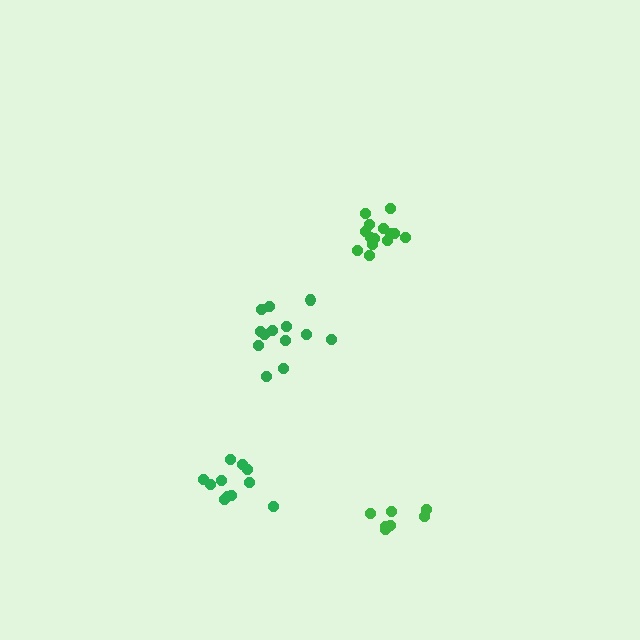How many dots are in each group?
Group 1: 13 dots, Group 2: 14 dots, Group 3: 11 dots, Group 4: 8 dots (46 total).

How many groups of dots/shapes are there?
There are 4 groups.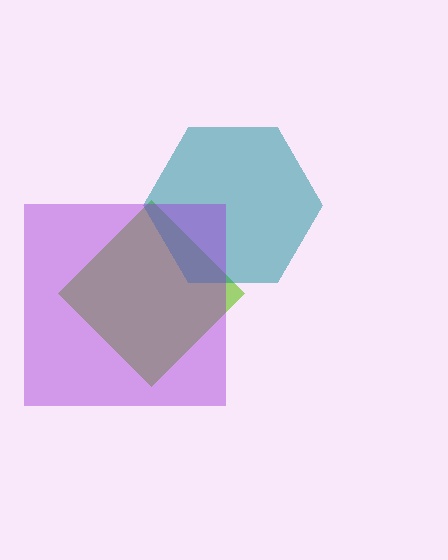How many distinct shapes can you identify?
There are 3 distinct shapes: a lime diamond, a teal hexagon, a purple square.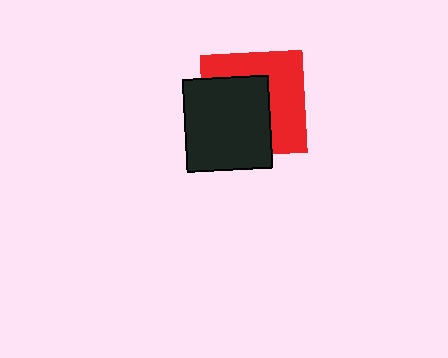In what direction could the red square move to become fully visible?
The red square could move toward the upper-right. That would shift it out from behind the black rectangle entirely.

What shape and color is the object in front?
The object in front is a black rectangle.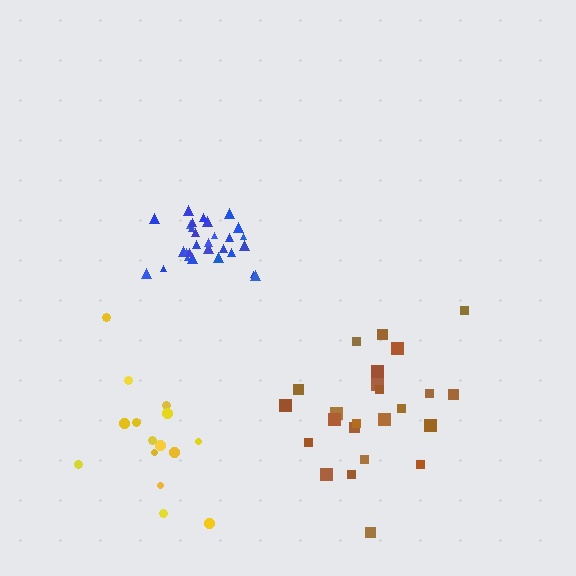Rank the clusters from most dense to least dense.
blue, brown, yellow.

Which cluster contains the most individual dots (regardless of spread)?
Blue (31).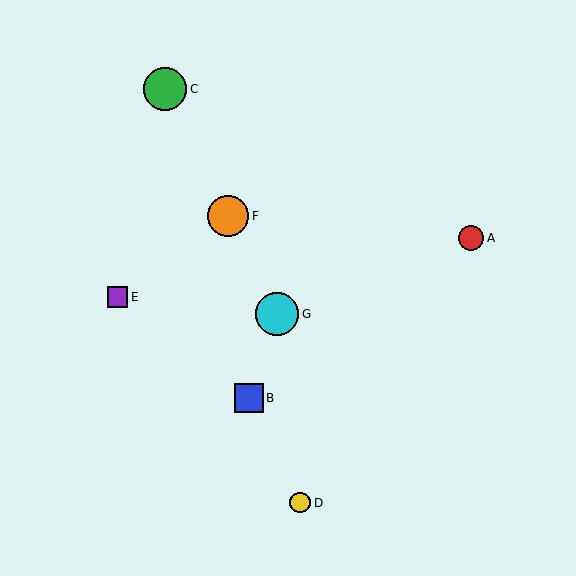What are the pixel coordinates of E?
Object E is at (118, 297).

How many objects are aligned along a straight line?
3 objects (C, F, G) are aligned along a straight line.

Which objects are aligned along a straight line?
Objects C, F, G are aligned along a straight line.